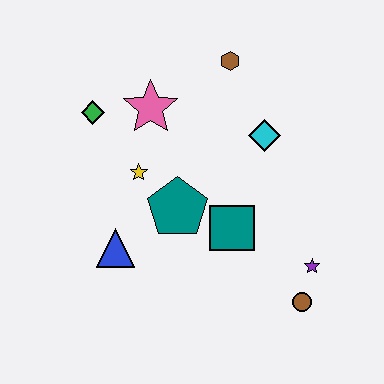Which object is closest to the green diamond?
The pink star is closest to the green diamond.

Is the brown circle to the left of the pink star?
No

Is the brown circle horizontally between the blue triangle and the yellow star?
No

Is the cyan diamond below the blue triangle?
No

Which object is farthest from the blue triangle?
The brown hexagon is farthest from the blue triangle.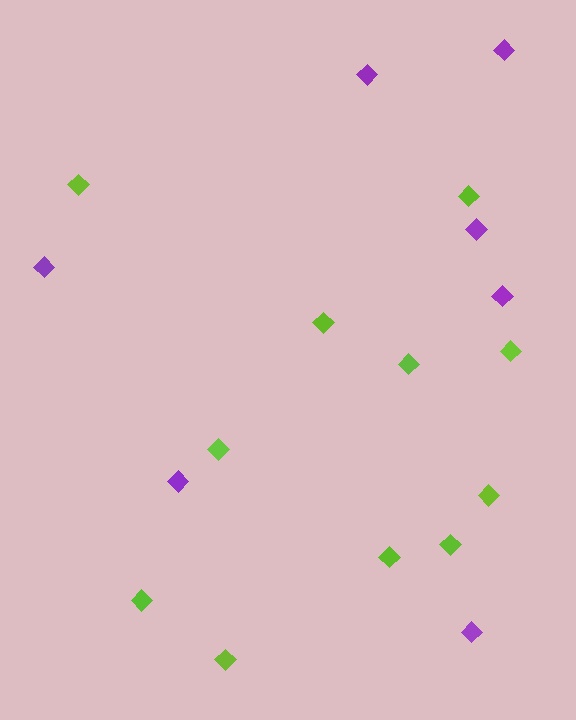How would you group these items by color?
There are 2 groups: one group of purple diamonds (7) and one group of lime diamonds (11).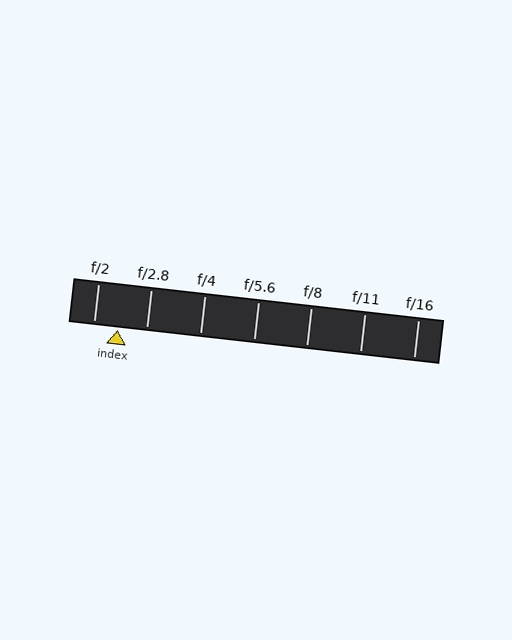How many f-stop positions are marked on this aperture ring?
There are 7 f-stop positions marked.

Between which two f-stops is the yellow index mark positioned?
The index mark is between f/2 and f/2.8.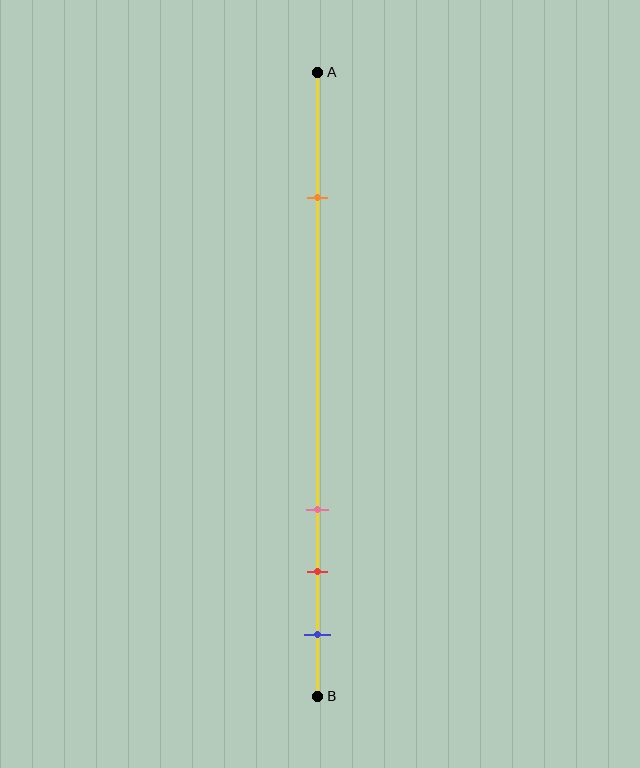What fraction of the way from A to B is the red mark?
The red mark is approximately 80% (0.8) of the way from A to B.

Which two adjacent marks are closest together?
The red and blue marks are the closest adjacent pair.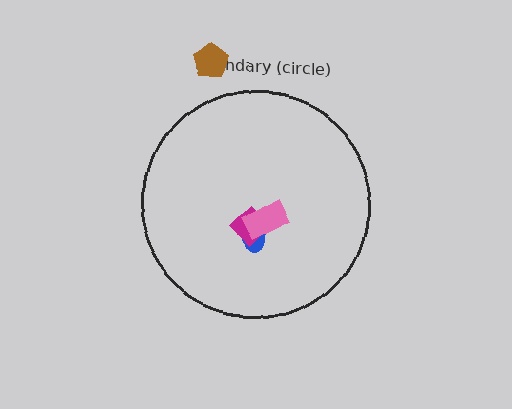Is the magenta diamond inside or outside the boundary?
Inside.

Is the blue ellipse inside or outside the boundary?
Inside.